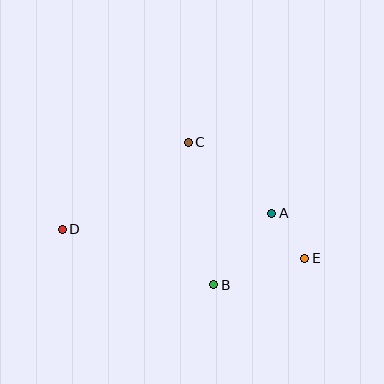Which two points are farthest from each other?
Points D and E are farthest from each other.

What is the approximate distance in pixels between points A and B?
The distance between A and B is approximately 92 pixels.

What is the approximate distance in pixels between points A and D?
The distance between A and D is approximately 210 pixels.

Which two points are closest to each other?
Points A and E are closest to each other.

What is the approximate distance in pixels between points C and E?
The distance between C and E is approximately 164 pixels.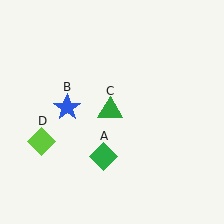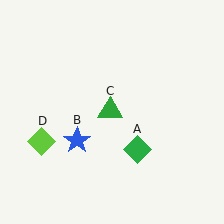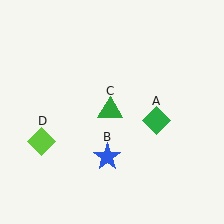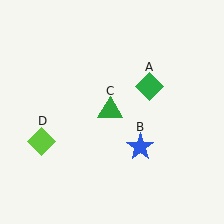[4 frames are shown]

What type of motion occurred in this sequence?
The green diamond (object A), blue star (object B) rotated counterclockwise around the center of the scene.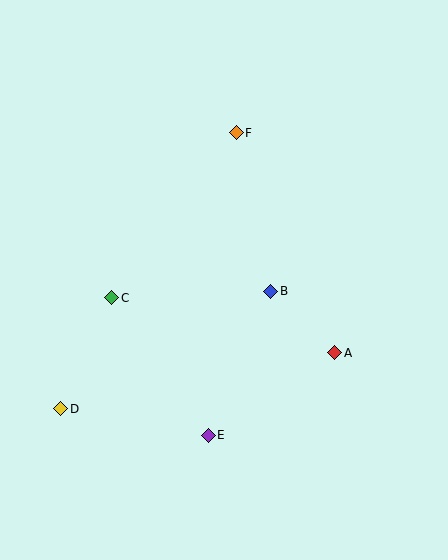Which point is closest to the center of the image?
Point B at (271, 291) is closest to the center.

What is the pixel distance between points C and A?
The distance between C and A is 230 pixels.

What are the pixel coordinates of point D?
Point D is at (61, 409).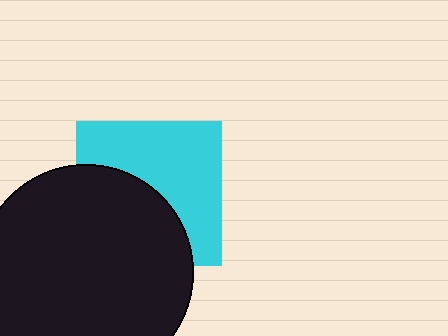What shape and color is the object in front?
The object in front is a black circle.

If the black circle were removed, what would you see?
You would see the complete cyan square.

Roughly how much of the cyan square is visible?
About half of it is visible (roughly 55%).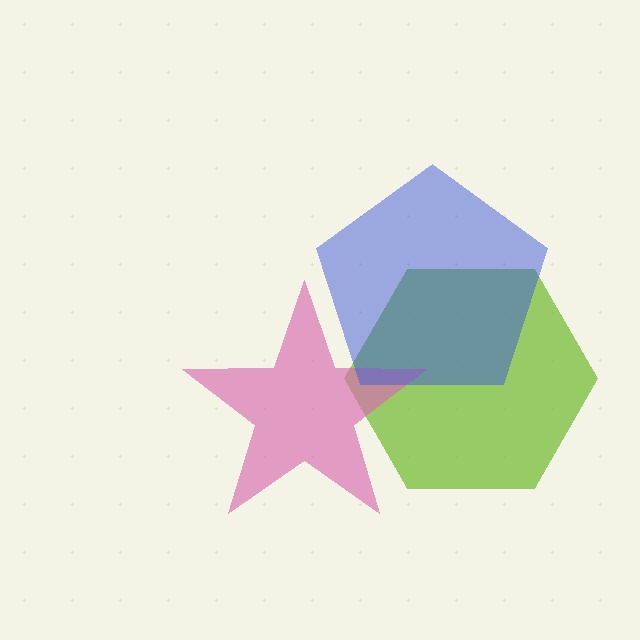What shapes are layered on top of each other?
The layered shapes are: a lime hexagon, a pink star, a blue pentagon.